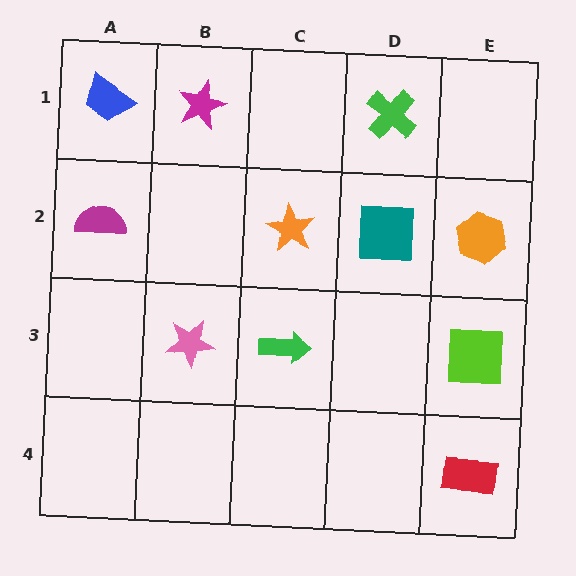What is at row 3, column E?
A lime square.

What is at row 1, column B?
A magenta star.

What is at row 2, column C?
An orange star.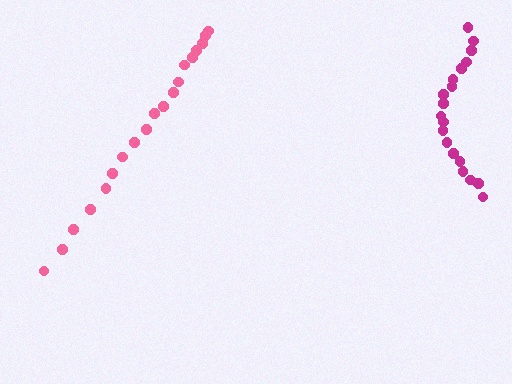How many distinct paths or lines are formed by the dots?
There are 2 distinct paths.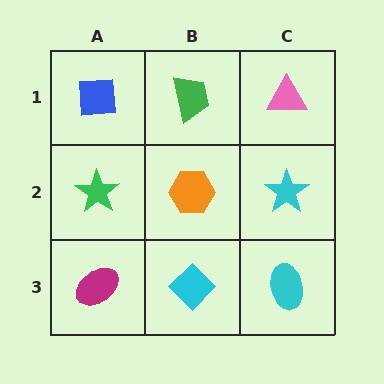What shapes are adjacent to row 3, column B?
An orange hexagon (row 2, column B), a magenta ellipse (row 3, column A), a cyan ellipse (row 3, column C).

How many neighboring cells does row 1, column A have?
2.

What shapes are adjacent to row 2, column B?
A green trapezoid (row 1, column B), a cyan diamond (row 3, column B), a green star (row 2, column A), a cyan star (row 2, column C).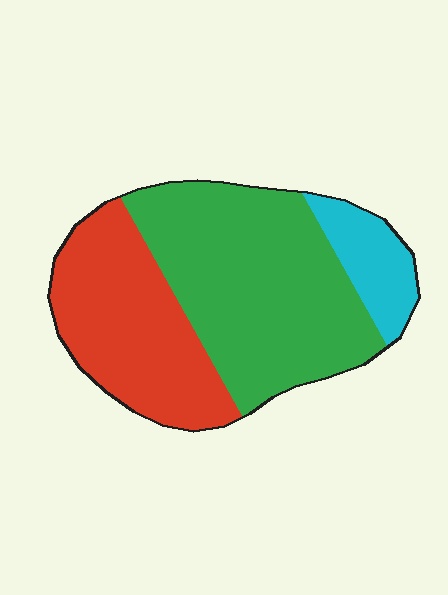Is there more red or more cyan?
Red.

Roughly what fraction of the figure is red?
Red takes up between a quarter and a half of the figure.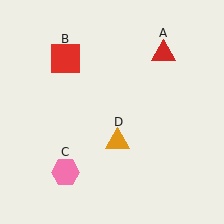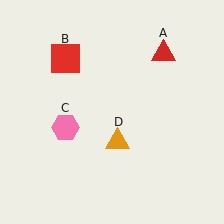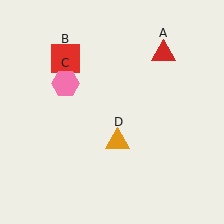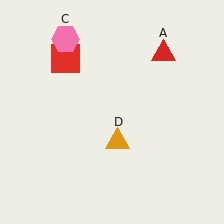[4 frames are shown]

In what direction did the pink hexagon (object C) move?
The pink hexagon (object C) moved up.